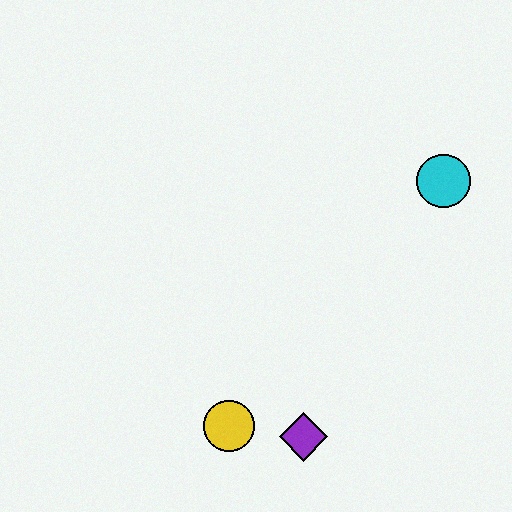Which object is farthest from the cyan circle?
The yellow circle is farthest from the cyan circle.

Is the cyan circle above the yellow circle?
Yes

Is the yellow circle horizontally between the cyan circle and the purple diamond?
No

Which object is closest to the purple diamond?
The yellow circle is closest to the purple diamond.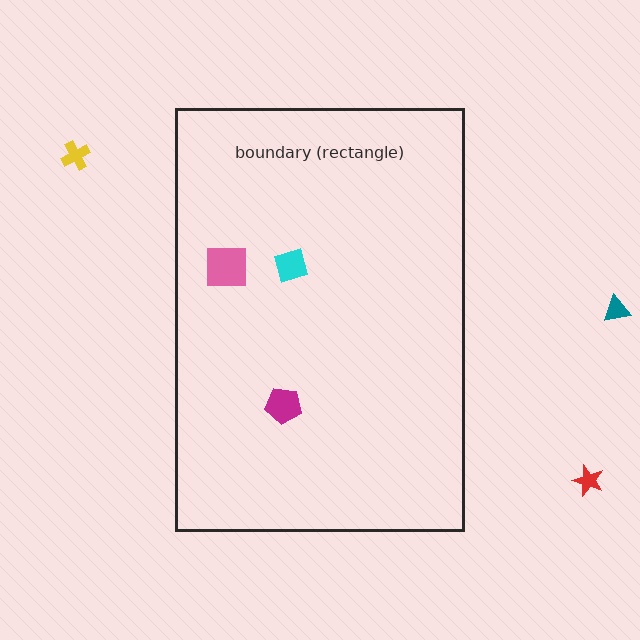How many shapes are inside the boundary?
3 inside, 3 outside.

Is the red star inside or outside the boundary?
Outside.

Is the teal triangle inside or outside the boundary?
Outside.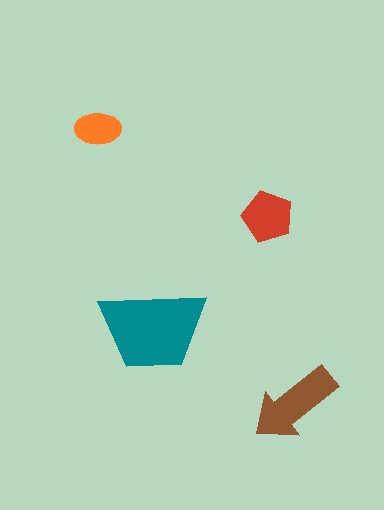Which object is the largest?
The teal trapezoid.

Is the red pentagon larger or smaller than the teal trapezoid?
Smaller.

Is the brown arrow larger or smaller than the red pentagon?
Larger.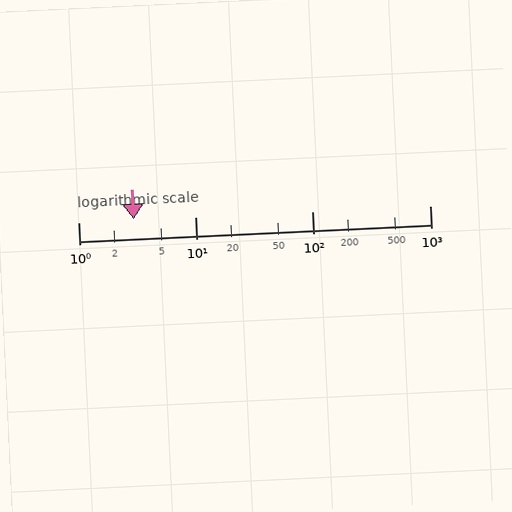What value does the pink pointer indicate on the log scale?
The pointer indicates approximately 3.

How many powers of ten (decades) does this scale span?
The scale spans 3 decades, from 1 to 1000.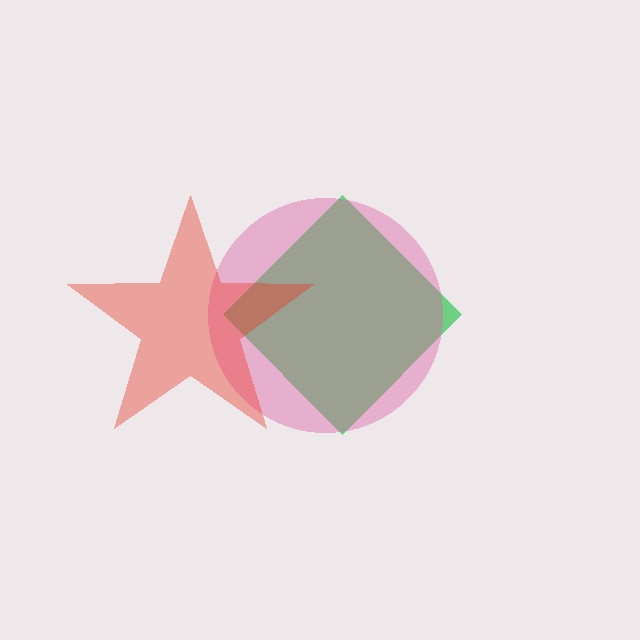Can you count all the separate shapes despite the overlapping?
Yes, there are 3 separate shapes.